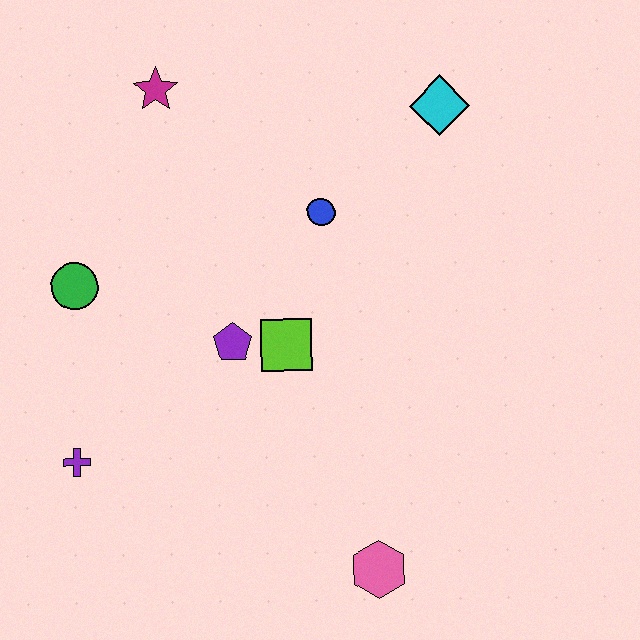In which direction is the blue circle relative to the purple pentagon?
The blue circle is above the purple pentagon.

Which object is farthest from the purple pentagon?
The cyan diamond is farthest from the purple pentagon.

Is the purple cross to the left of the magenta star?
Yes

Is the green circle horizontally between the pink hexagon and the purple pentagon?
No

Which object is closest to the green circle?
The purple pentagon is closest to the green circle.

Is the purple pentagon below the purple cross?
No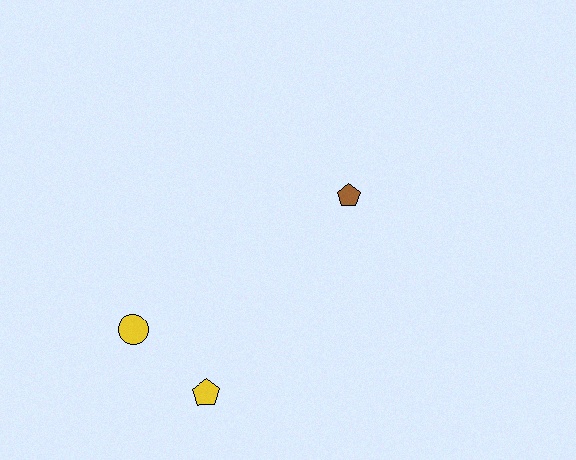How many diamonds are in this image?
There are no diamonds.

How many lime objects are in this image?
There are no lime objects.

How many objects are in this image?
There are 3 objects.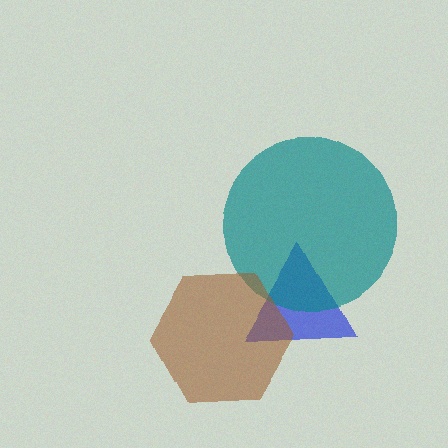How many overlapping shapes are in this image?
There are 3 overlapping shapes in the image.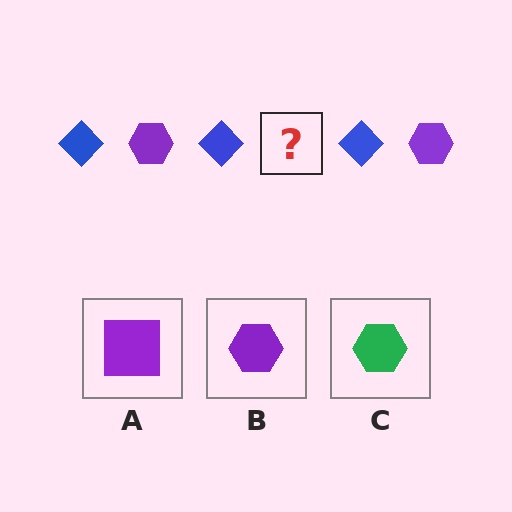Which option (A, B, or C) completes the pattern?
B.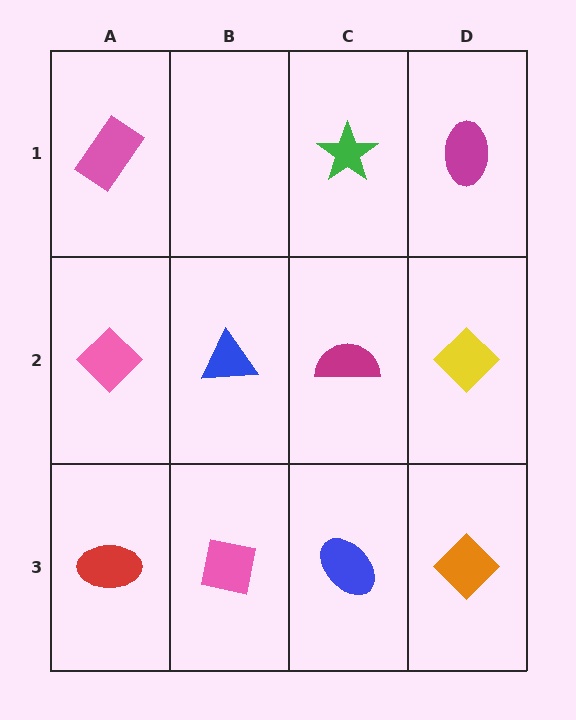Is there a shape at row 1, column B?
No, that cell is empty.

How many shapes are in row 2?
4 shapes.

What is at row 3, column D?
An orange diamond.